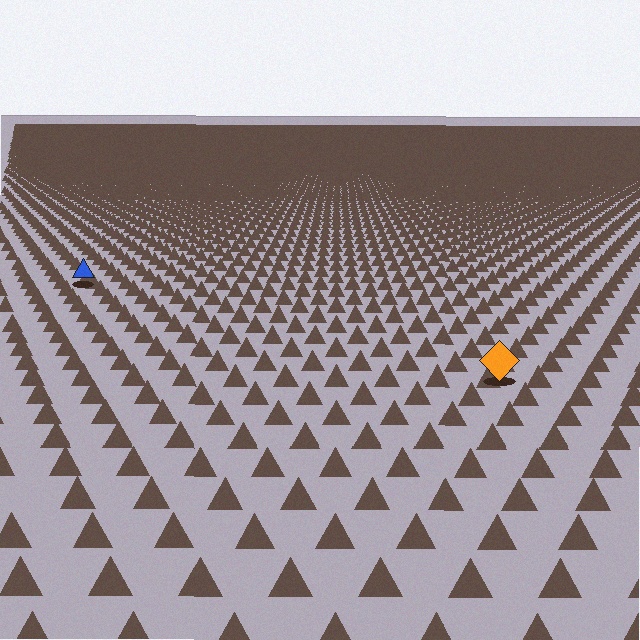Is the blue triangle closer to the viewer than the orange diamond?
No. The orange diamond is closer — you can tell from the texture gradient: the ground texture is coarser near it.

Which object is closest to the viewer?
The orange diamond is closest. The texture marks near it are larger and more spread out.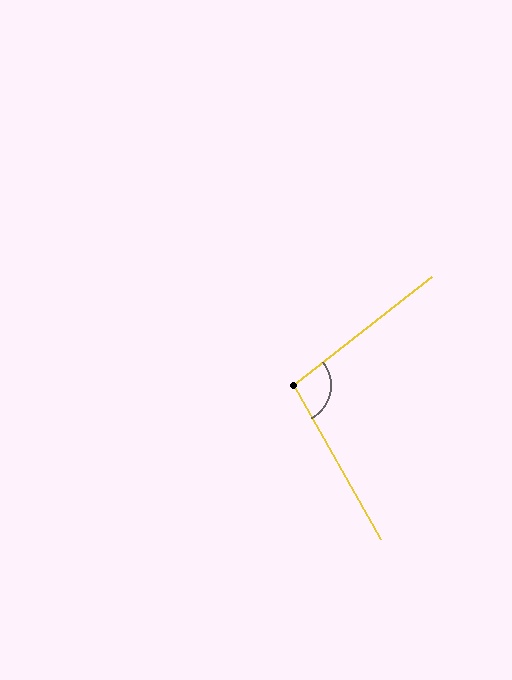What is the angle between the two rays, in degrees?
Approximately 99 degrees.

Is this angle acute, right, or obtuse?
It is obtuse.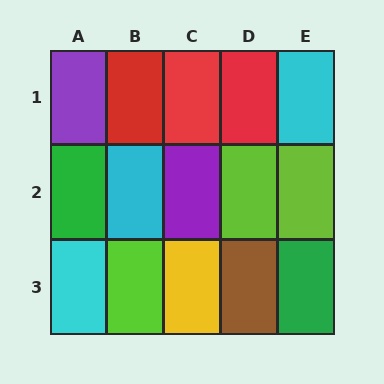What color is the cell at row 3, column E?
Green.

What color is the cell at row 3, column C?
Yellow.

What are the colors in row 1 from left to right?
Purple, red, red, red, cyan.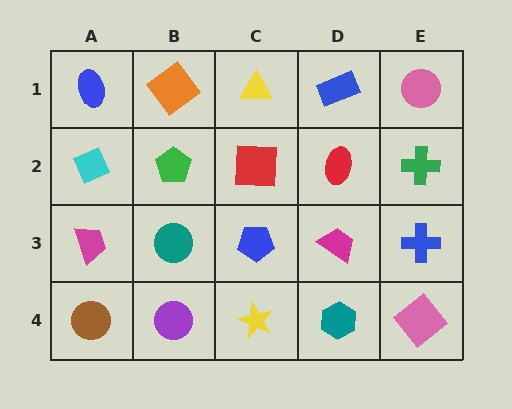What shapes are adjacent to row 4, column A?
A magenta trapezoid (row 3, column A), a purple circle (row 4, column B).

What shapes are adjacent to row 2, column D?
A blue rectangle (row 1, column D), a magenta trapezoid (row 3, column D), a red square (row 2, column C), a green cross (row 2, column E).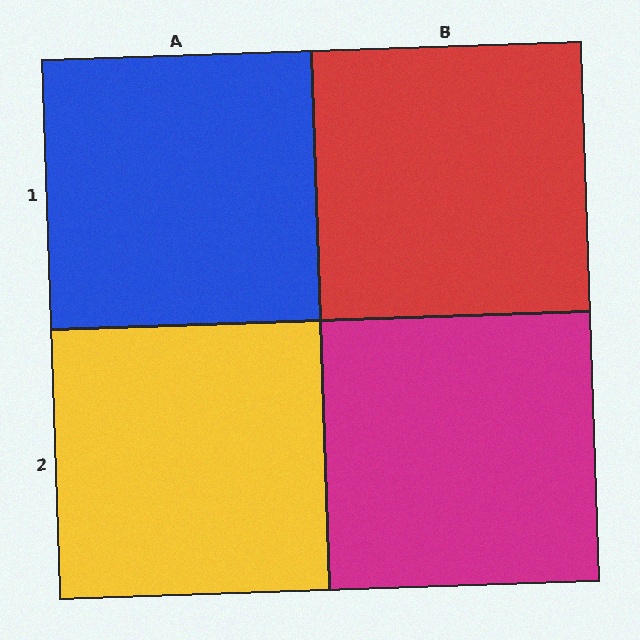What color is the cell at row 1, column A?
Blue.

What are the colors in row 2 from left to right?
Yellow, magenta.